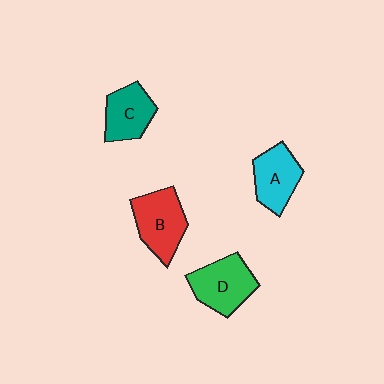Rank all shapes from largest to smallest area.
From largest to smallest: B (red), D (green), A (cyan), C (teal).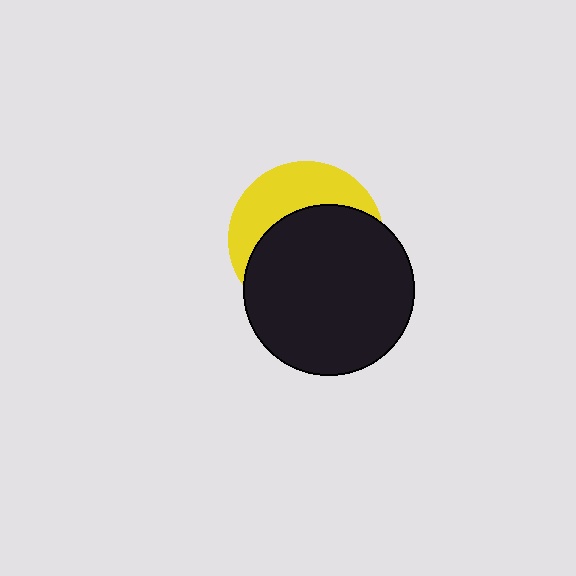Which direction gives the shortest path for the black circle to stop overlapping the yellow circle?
Moving down gives the shortest separation.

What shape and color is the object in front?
The object in front is a black circle.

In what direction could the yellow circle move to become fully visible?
The yellow circle could move up. That would shift it out from behind the black circle entirely.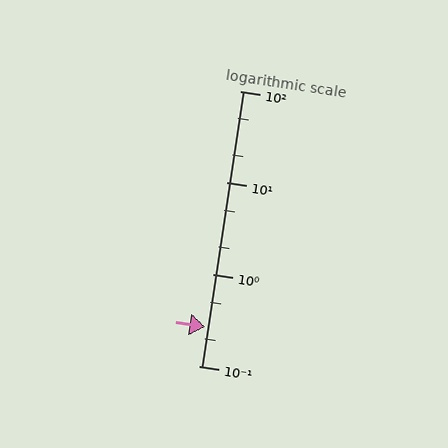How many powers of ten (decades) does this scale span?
The scale spans 3 decades, from 0.1 to 100.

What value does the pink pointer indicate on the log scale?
The pointer indicates approximately 0.27.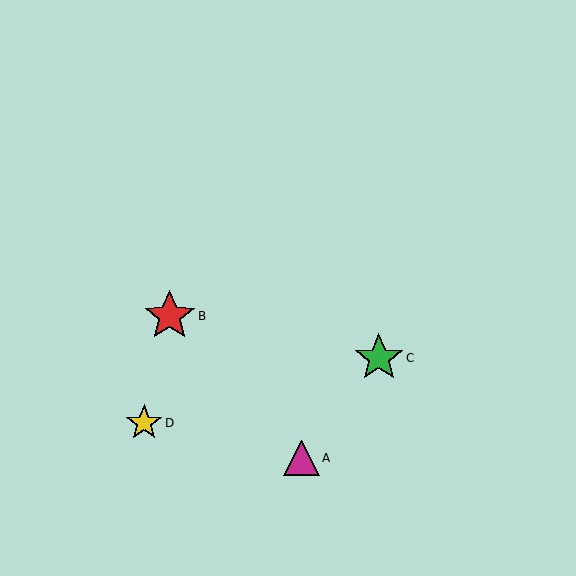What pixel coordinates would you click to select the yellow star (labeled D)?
Click at (144, 423) to select the yellow star D.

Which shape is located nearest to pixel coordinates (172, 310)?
The red star (labeled B) at (170, 316) is nearest to that location.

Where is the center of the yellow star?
The center of the yellow star is at (144, 423).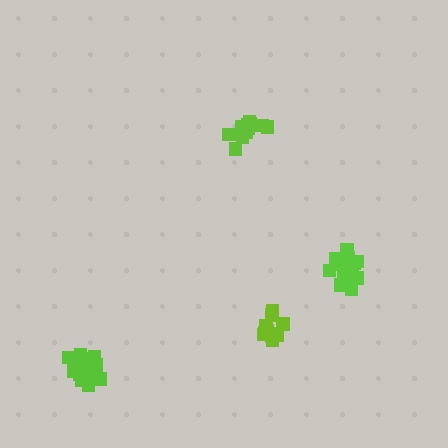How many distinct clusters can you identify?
There are 4 distinct clusters.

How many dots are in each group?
Group 1: 15 dots, Group 2: 13 dots, Group 3: 13 dots, Group 4: 15 dots (56 total).